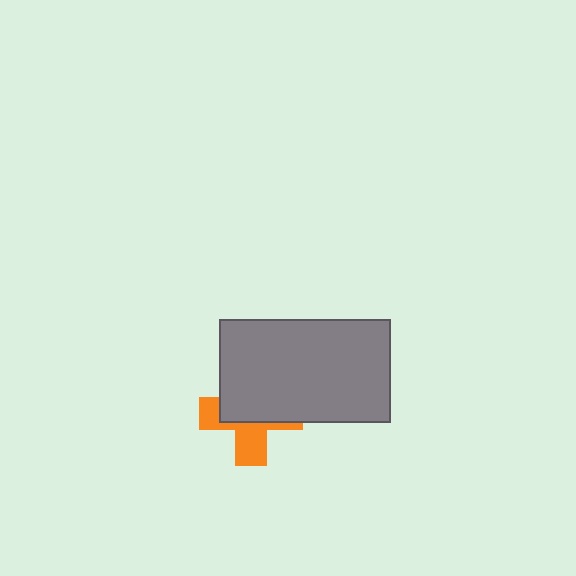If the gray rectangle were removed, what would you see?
You would see the complete orange cross.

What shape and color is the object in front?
The object in front is a gray rectangle.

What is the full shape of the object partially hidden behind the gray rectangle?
The partially hidden object is an orange cross.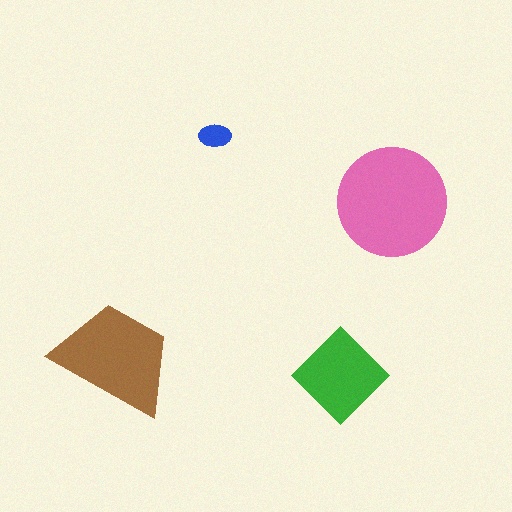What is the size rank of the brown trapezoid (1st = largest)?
2nd.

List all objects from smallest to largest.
The blue ellipse, the green diamond, the brown trapezoid, the pink circle.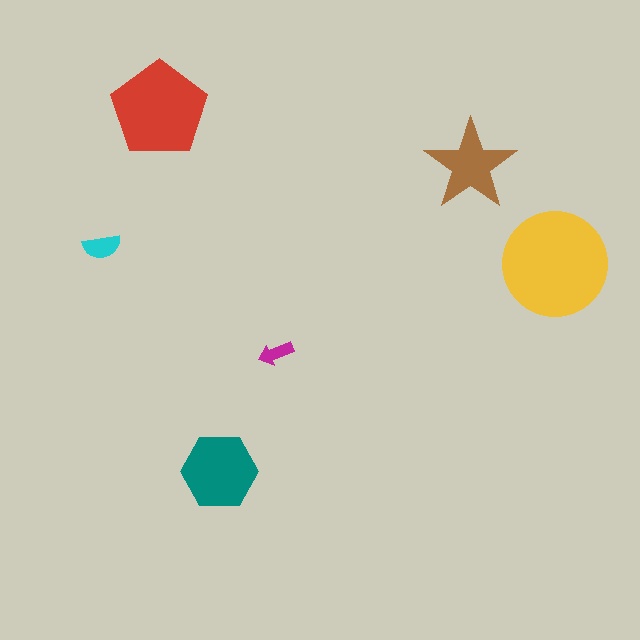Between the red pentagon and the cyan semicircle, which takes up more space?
The red pentagon.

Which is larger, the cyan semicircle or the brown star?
The brown star.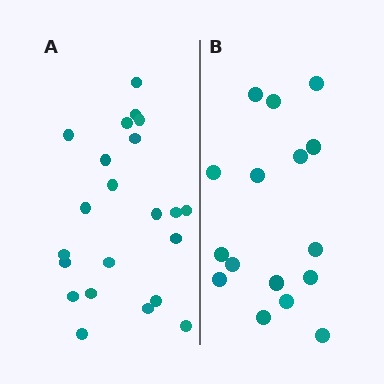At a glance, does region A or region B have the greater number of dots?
Region A (the left region) has more dots.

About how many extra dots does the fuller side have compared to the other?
Region A has about 6 more dots than region B.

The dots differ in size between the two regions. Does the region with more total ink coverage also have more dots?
No. Region B has more total ink coverage because its dots are larger, but region A actually contains more individual dots. Total area can be misleading — the number of items is what matters here.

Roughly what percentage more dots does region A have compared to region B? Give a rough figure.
About 40% more.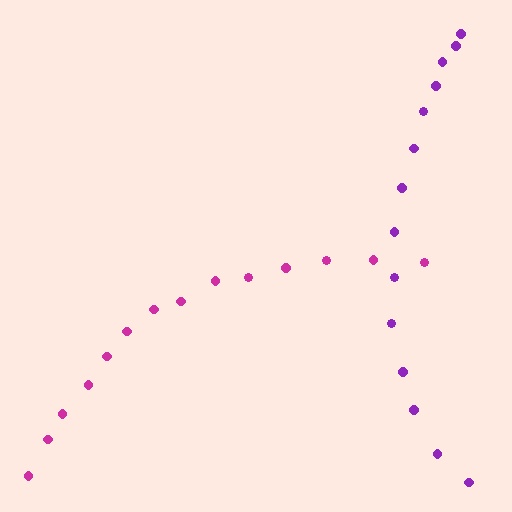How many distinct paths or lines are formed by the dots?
There are 2 distinct paths.